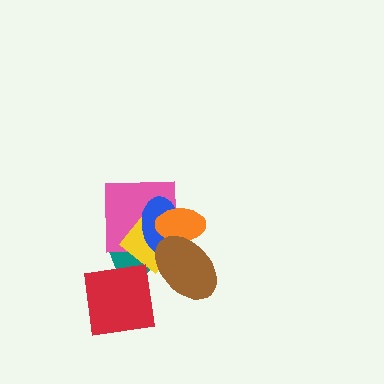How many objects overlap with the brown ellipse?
5 objects overlap with the brown ellipse.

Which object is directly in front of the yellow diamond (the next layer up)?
The blue ellipse is directly in front of the yellow diamond.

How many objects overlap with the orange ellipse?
4 objects overlap with the orange ellipse.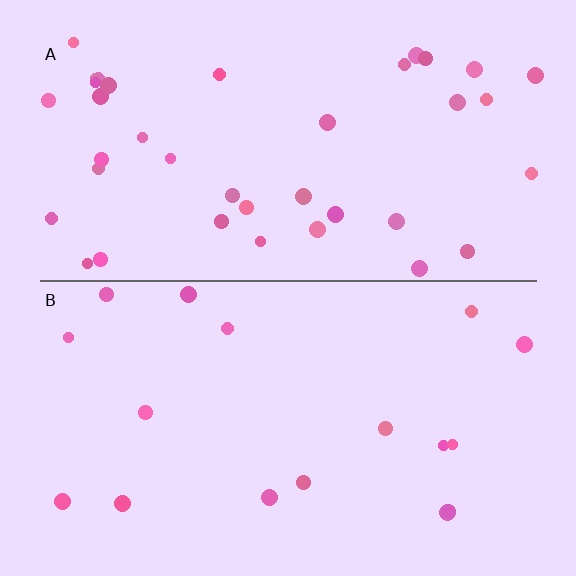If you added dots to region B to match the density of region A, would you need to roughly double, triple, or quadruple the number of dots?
Approximately double.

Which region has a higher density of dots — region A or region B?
A (the top).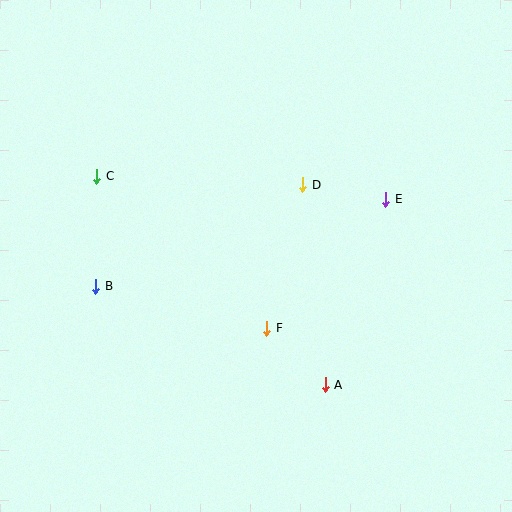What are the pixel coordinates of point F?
Point F is at (267, 328).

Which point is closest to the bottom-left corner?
Point B is closest to the bottom-left corner.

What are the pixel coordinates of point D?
Point D is at (303, 185).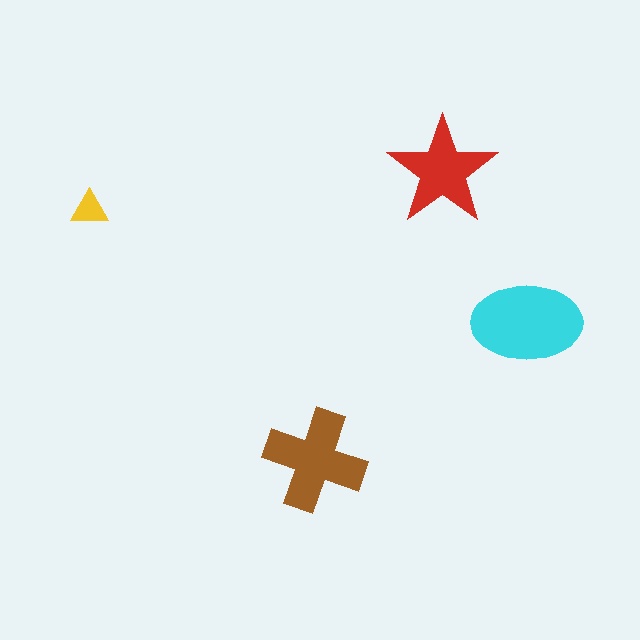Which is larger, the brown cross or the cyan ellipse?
The cyan ellipse.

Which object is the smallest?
The yellow triangle.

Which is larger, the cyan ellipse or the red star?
The cyan ellipse.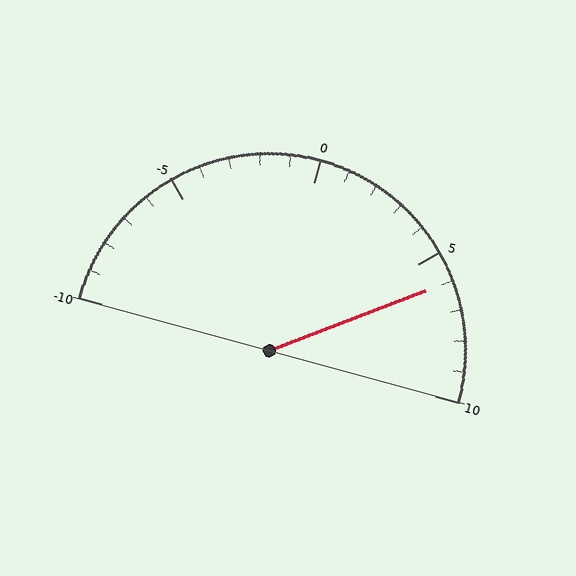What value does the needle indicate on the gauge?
The needle indicates approximately 6.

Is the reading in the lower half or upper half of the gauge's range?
The reading is in the upper half of the range (-10 to 10).